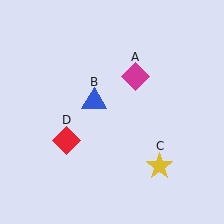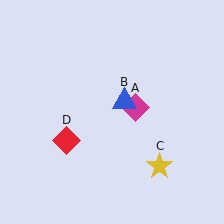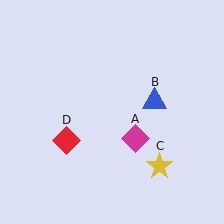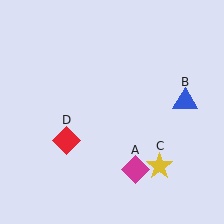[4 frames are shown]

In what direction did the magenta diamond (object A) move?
The magenta diamond (object A) moved down.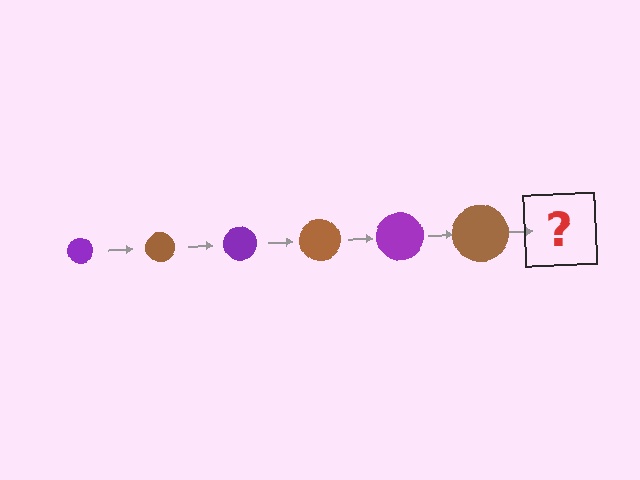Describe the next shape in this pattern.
It should be a purple circle, larger than the previous one.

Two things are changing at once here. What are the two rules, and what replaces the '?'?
The two rules are that the circle grows larger each step and the color cycles through purple and brown. The '?' should be a purple circle, larger than the previous one.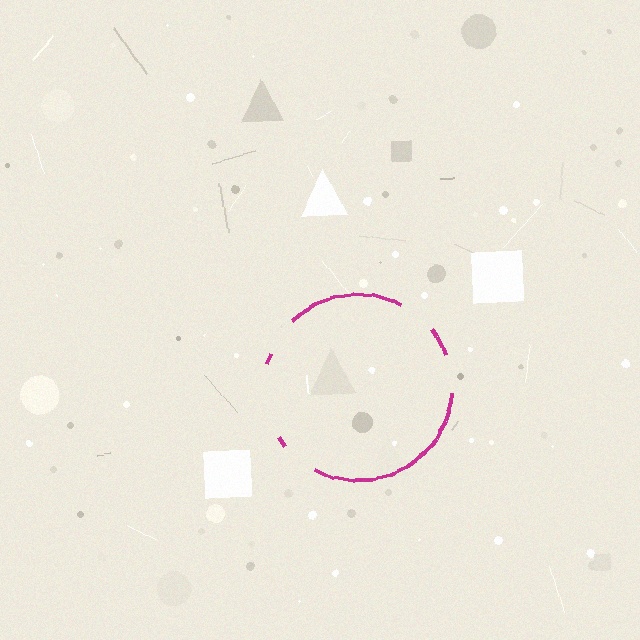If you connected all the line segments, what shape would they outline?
They would outline a circle.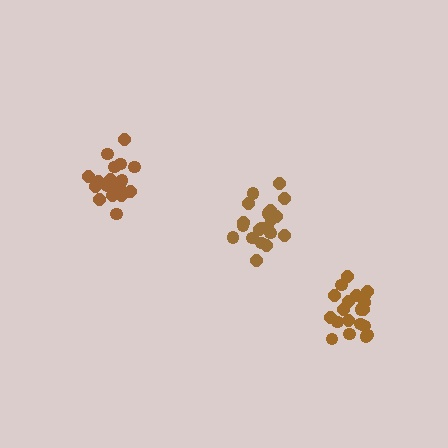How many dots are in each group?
Group 1: 20 dots, Group 2: 18 dots, Group 3: 20 dots (58 total).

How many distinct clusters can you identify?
There are 3 distinct clusters.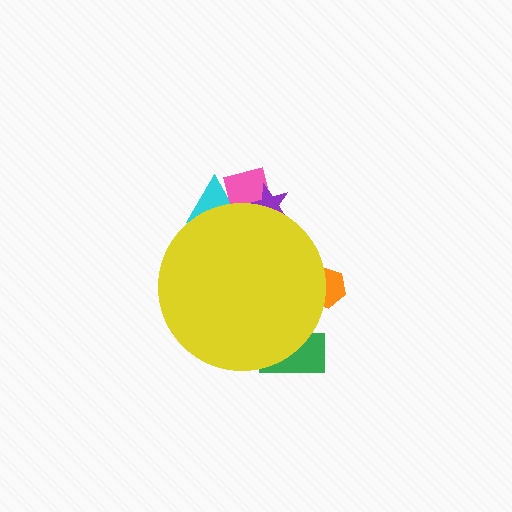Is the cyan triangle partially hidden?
Yes, the cyan triangle is partially hidden behind the yellow circle.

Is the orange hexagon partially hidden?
Yes, the orange hexagon is partially hidden behind the yellow circle.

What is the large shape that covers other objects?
A yellow circle.